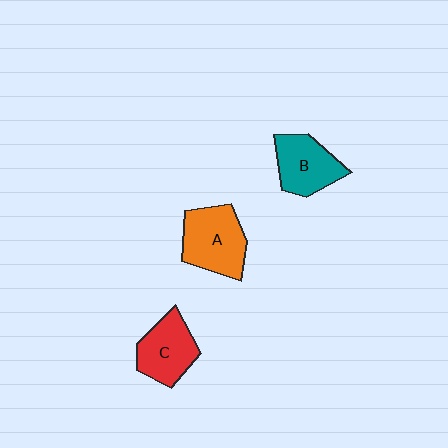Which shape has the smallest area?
Shape B (teal).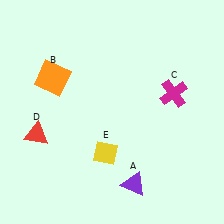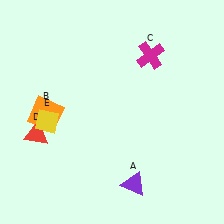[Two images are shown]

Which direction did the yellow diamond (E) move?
The yellow diamond (E) moved left.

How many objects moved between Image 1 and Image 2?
3 objects moved between the two images.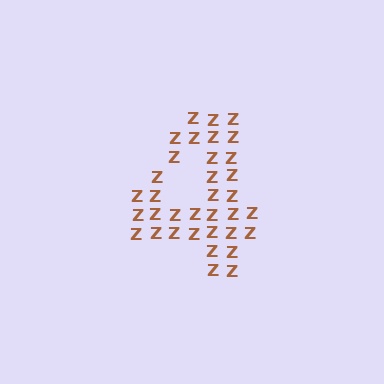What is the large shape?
The large shape is the digit 4.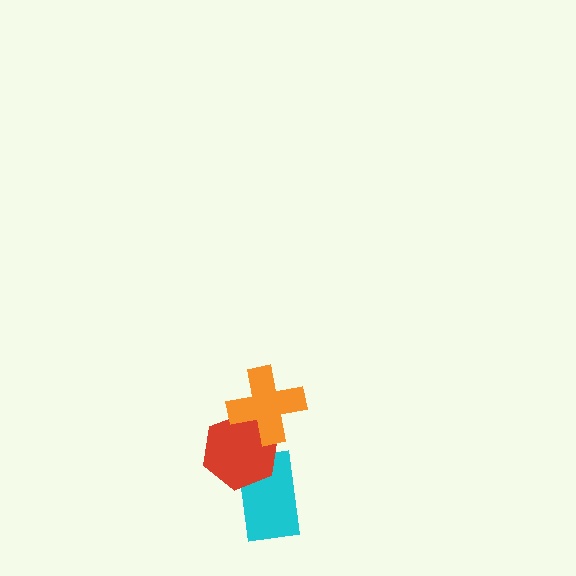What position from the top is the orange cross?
The orange cross is 1st from the top.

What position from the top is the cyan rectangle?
The cyan rectangle is 3rd from the top.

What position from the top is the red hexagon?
The red hexagon is 2nd from the top.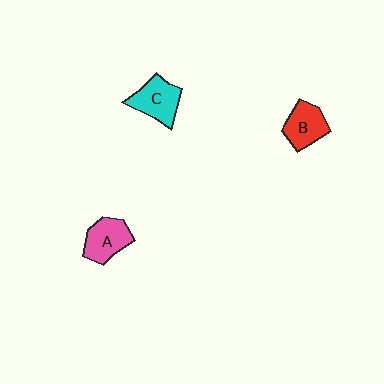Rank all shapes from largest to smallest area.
From largest to smallest: C (cyan), A (pink), B (red).